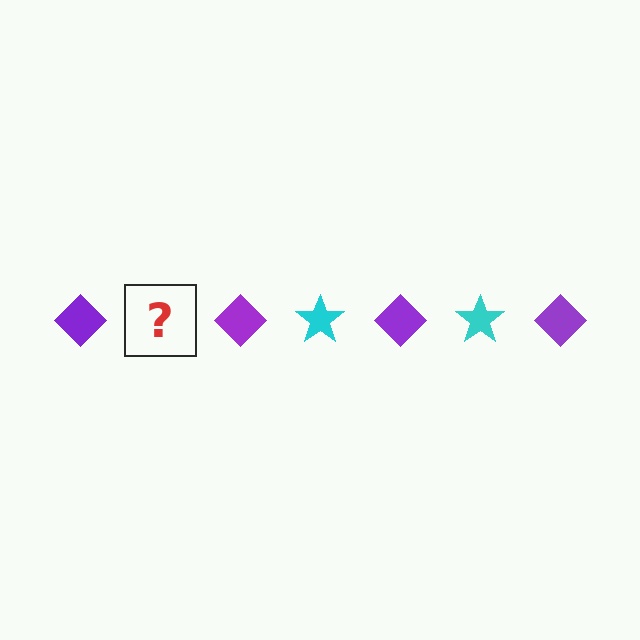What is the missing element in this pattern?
The missing element is a cyan star.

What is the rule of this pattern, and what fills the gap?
The rule is that the pattern alternates between purple diamond and cyan star. The gap should be filled with a cyan star.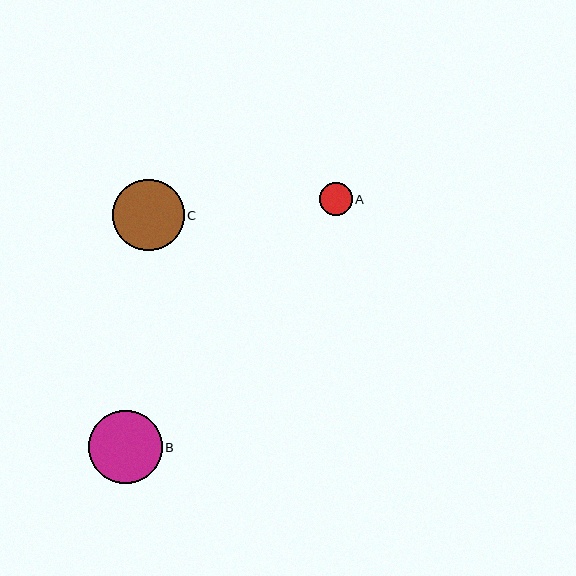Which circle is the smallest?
Circle A is the smallest with a size of approximately 32 pixels.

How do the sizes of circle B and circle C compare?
Circle B and circle C are approximately the same size.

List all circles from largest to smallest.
From largest to smallest: B, C, A.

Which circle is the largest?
Circle B is the largest with a size of approximately 74 pixels.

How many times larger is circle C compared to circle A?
Circle C is approximately 2.2 times the size of circle A.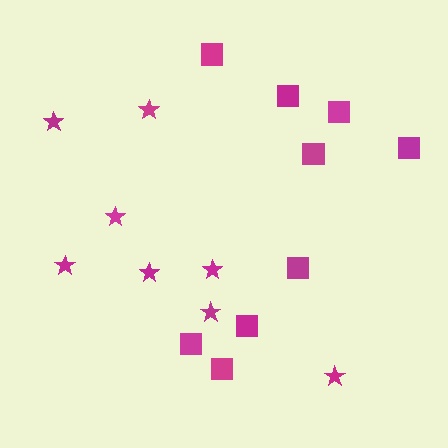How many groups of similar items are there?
There are 2 groups: one group of stars (8) and one group of squares (9).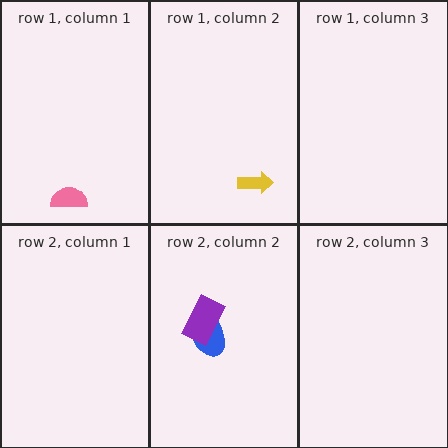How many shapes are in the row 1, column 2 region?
1.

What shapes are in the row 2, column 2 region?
The blue ellipse, the purple rectangle.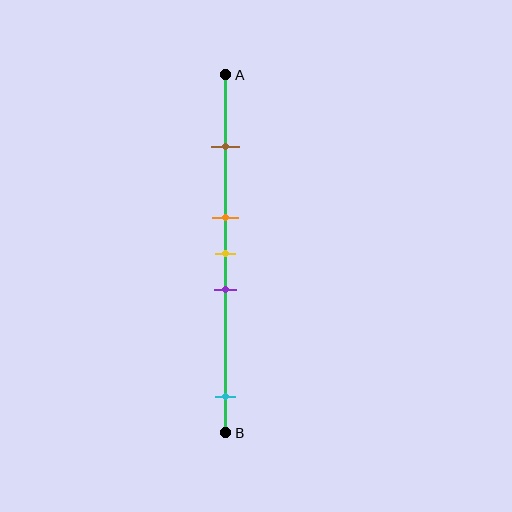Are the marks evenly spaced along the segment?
No, the marks are not evenly spaced.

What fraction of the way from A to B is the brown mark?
The brown mark is approximately 20% (0.2) of the way from A to B.